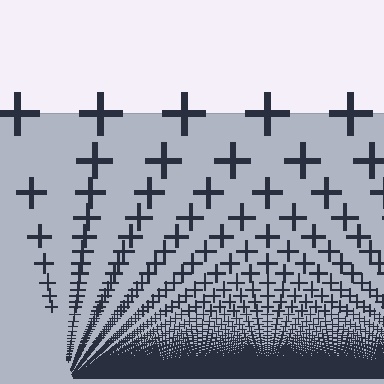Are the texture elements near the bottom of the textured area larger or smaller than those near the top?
Smaller. The gradient is inverted — elements near the bottom are smaller and denser.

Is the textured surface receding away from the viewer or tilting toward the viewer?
The surface appears to tilt toward the viewer. Texture elements get larger and sparser toward the top.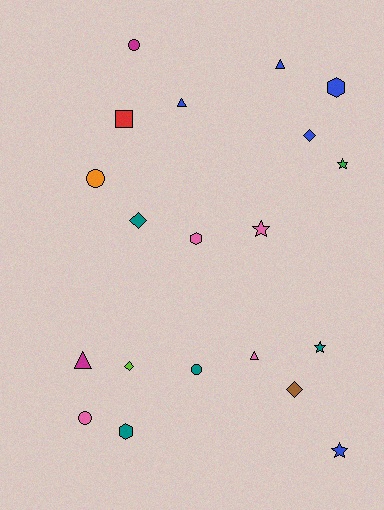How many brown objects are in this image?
There is 1 brown object.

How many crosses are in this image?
There are no crosses.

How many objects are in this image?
There are 20 objects.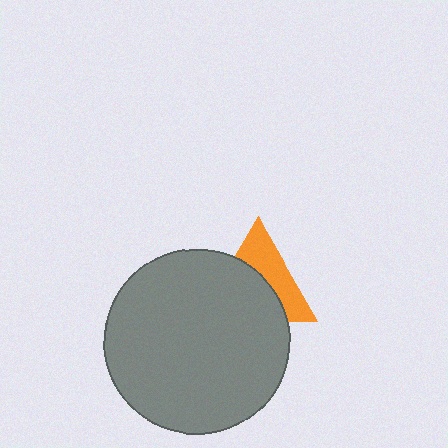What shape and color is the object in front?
The object in front is a gray circle.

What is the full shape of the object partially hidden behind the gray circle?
The partially hidden object is an orange triangle.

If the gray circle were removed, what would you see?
You would see the complete orange triangle.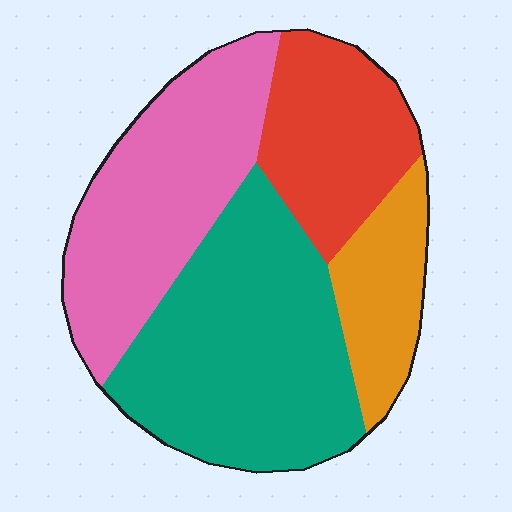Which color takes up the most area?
Teal, at roughly 40%.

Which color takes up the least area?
Orange, at roughly 15%.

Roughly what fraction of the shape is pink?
Pink covers roughly 30% of the shape.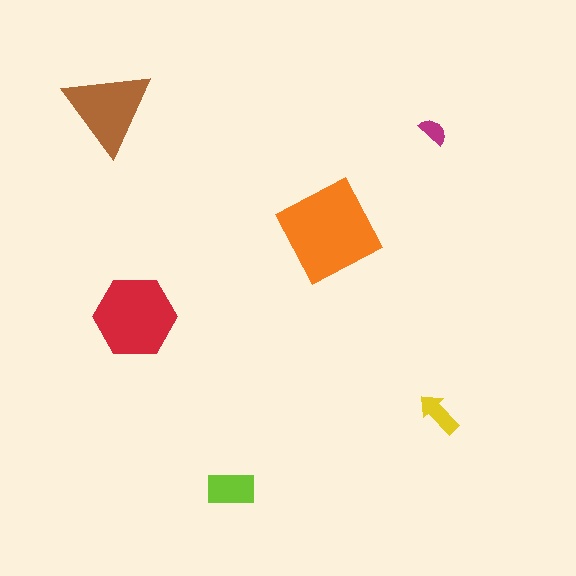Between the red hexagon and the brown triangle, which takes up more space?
The red hexagon.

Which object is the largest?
The orange square.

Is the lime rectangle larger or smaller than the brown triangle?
Smaller.